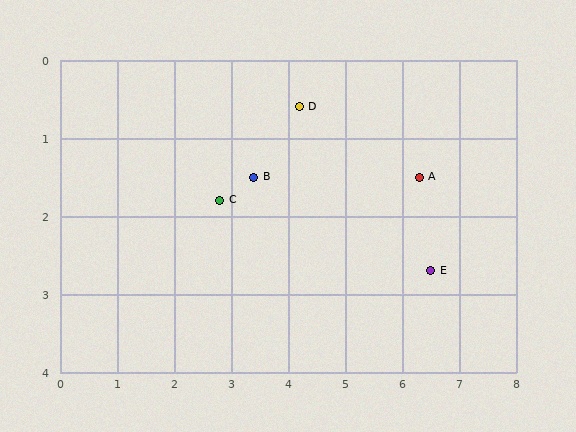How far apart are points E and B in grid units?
Points E and B are about 3.3 grid units apart.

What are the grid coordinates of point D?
Point D is at approximately (4.2, 0.6).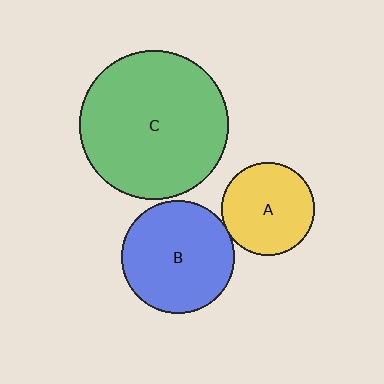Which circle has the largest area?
Circle C (green).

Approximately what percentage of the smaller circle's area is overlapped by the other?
Approximately 5%.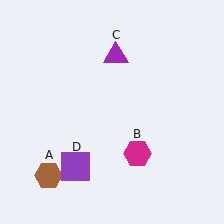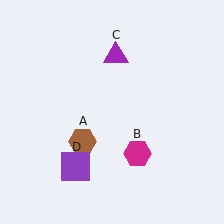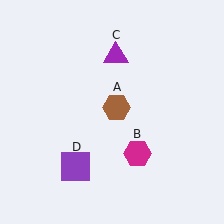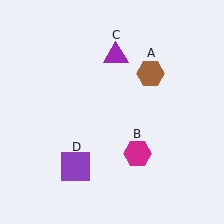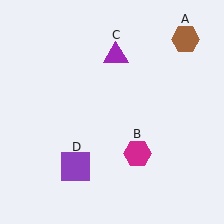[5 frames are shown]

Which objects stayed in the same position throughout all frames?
Magenta hexagon (object B) and purple triangle (object C) and purple square (object D) remained stationary.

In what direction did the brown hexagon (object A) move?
The brown hexagon (object A) moved up and to the right.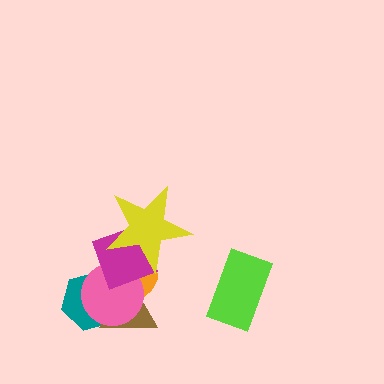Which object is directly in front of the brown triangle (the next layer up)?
The pink circle is directly in front of the brown triangle.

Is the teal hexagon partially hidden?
Yes, it is partially covered by another shape.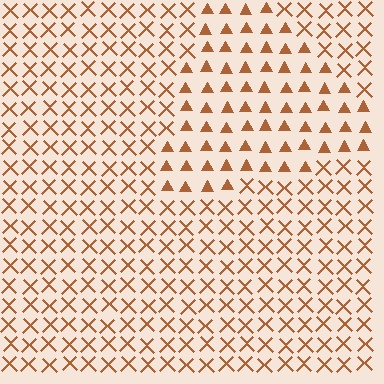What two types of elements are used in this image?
The image uses triangles inside the triangle region and X marks outside it.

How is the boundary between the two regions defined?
The boundary is defined by a change in element shape: triangles inside vs. X marks outside. All elements share the same color and spacing.